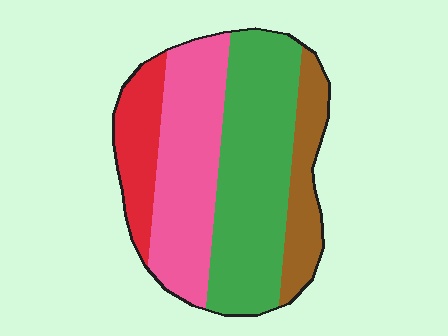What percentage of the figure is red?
Red covers around 15% of the figure.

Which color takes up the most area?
Green, at roughly 40%.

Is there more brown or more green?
Green.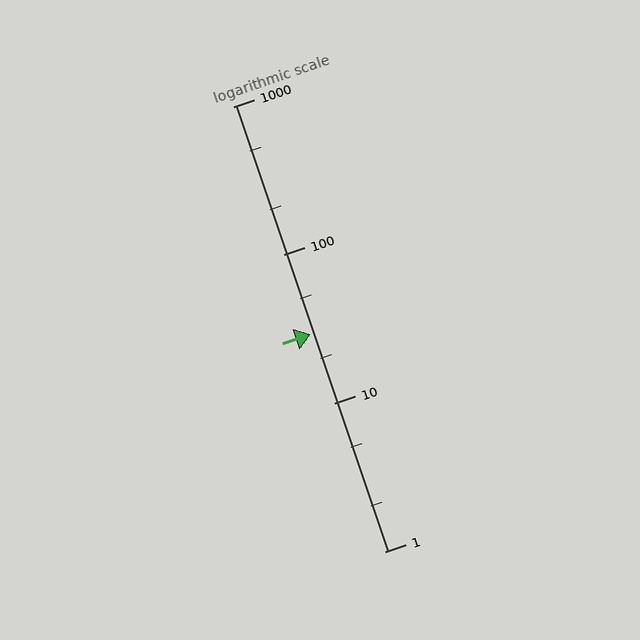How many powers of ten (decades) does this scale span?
The scale spans 3 decades, from 1 to 1000.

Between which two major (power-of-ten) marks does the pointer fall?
The pointer is between 10 and 100.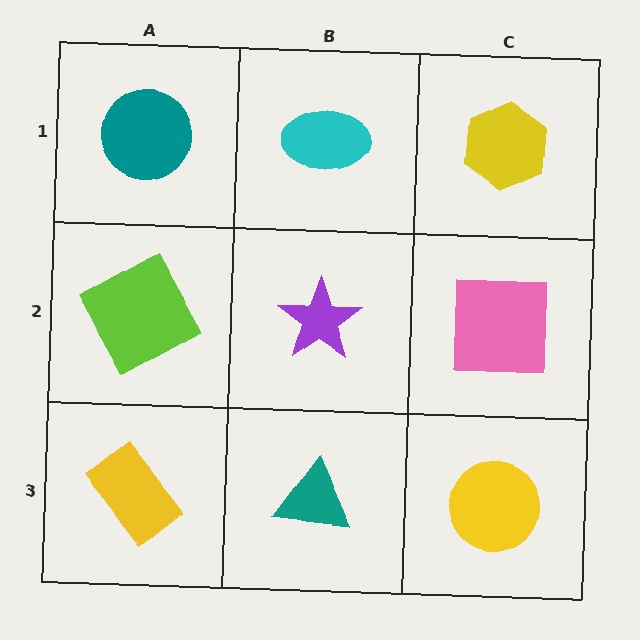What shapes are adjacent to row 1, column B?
A purple star (row 2, column B), a teal circle (row 1, column A), a yellow hexagon (row 1, column C).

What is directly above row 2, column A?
A teal circle.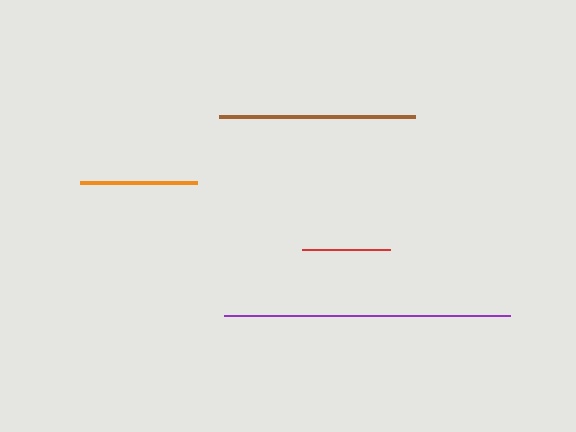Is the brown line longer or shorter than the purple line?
The purple line is longer than the brown line.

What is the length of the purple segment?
The purple segment is approximately 286 pixels long.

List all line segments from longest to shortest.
From longest to shortest: purple, brown, orange, red.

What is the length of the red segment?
The red segment is approximately 88 pixels long.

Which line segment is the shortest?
The red line is the shortest at approximately 88 pixels.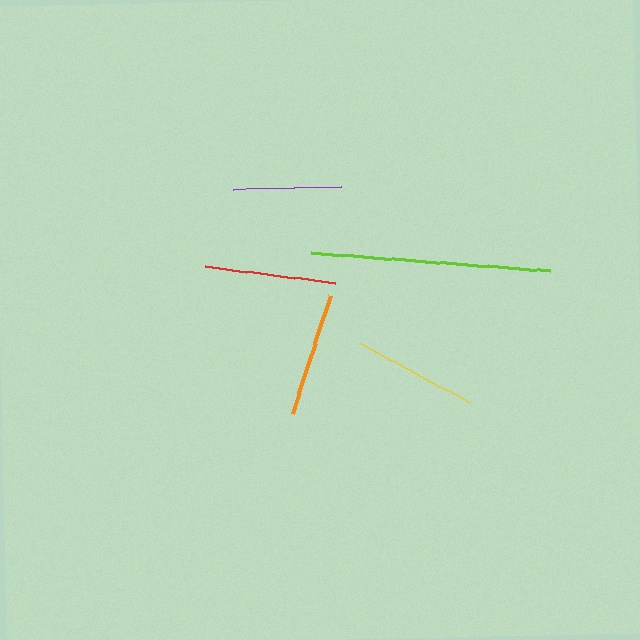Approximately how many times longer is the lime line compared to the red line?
The lime line is approximately 1.8 times the length of the red line.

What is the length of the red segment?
The red segment is approximately 132 pixels long.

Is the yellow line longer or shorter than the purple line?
The yellow line is longer than the purple line.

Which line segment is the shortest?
The purple line is the shortest at approximately 109 pixels.